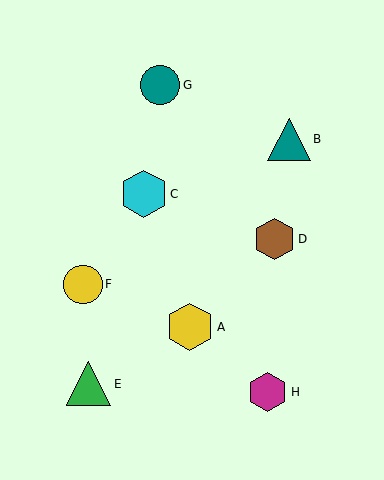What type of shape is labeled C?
Shape C is a cyan hexagon.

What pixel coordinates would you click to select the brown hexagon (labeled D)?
Click at (275, 239) to select the brown hexagon D.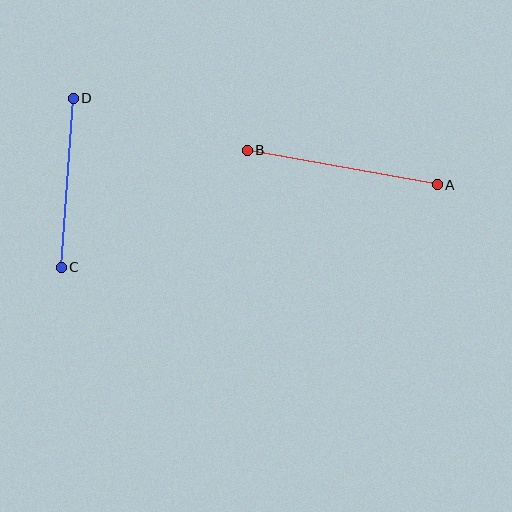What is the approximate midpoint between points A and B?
The midpoint is at approximately (342, 167) pixels.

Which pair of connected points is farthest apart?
Points A and B are farthest apart.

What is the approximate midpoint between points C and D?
The midpoint is at approximately (67, 183) pixels.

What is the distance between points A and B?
The distance is approximately 193 pixels.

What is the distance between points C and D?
The distance is approximately 170 pixels.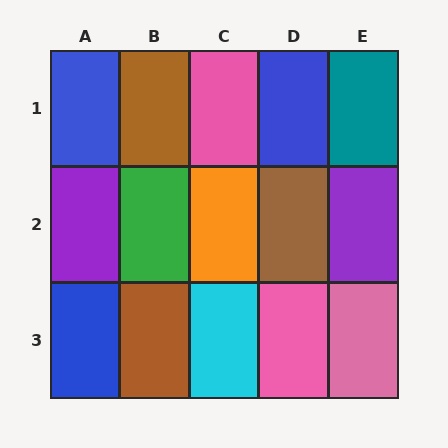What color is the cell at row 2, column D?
Brown.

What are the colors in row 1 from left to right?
Blue, brown, pink, blue, teal.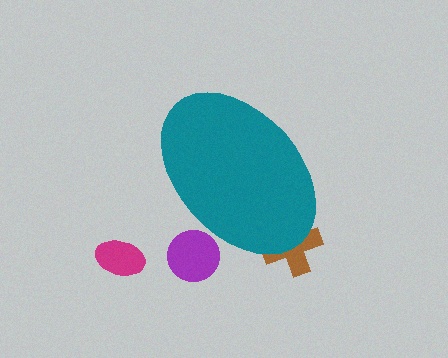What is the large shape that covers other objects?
A teal ellipse.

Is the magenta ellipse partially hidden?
No, the magenta ellipse is fully visible.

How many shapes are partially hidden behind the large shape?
2 shapes are partially hidden.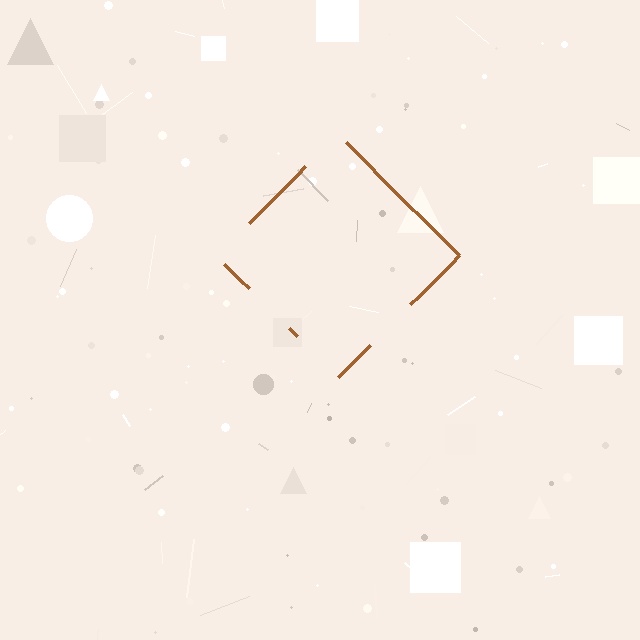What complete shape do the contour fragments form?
The contour fragments form a diamond.